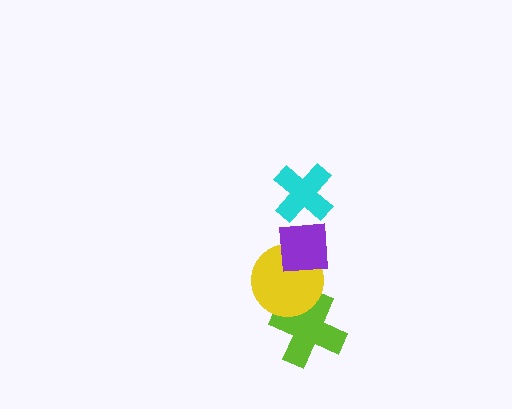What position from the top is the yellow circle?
The yellow circle is 3rd from the top.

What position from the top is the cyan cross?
The cyan cross is 1st from the top.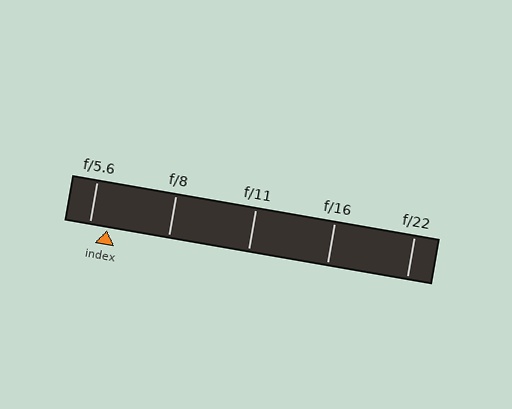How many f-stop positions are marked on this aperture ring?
There are 5 f-stop positions marked.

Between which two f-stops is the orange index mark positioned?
The index mark is between f/5.6 and f/8.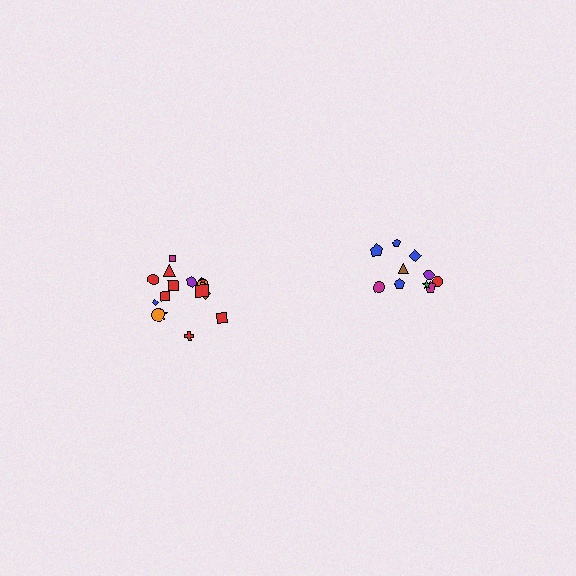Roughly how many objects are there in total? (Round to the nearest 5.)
Roughly 25 objects in total.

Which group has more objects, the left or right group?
The left group.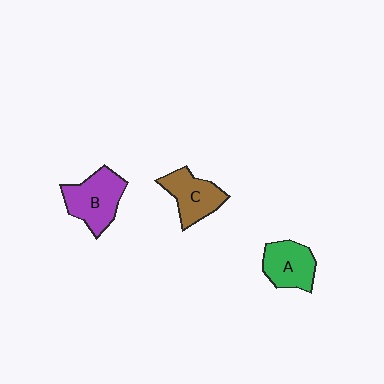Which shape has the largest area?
Shape B (purple).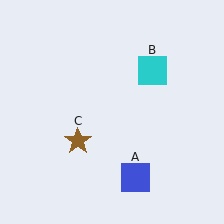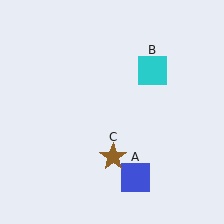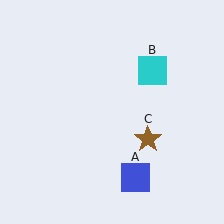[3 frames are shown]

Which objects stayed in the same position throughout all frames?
Blue square (object A) and cyan square (object B) remained stationary.